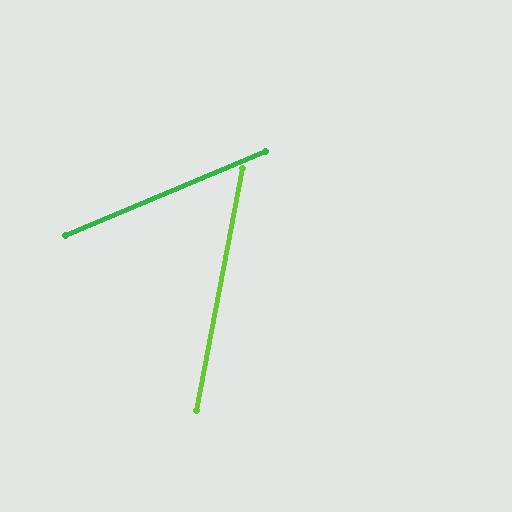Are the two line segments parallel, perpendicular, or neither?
Neither parallel nor perpendicular — they differ by about 56°.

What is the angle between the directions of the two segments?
Approximately 56 degrees.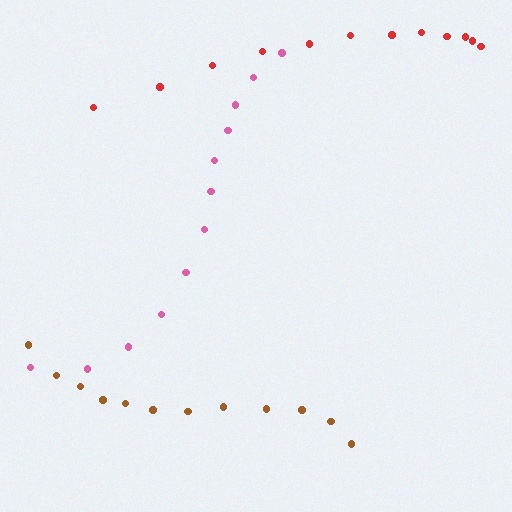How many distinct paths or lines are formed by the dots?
There are 3 distinct paths.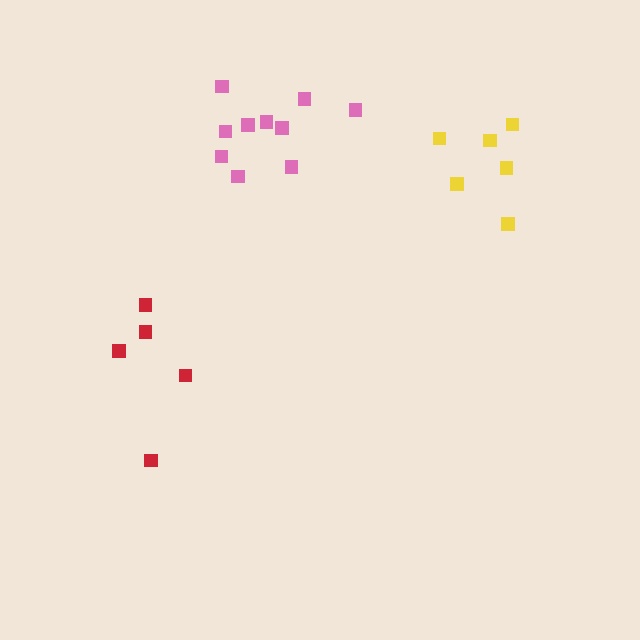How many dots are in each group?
Group 1: 10 dots, Group 2: 6 dots, Group 3: 5 dots (21 total).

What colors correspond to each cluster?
The clusters are colored: pink, yellow, red.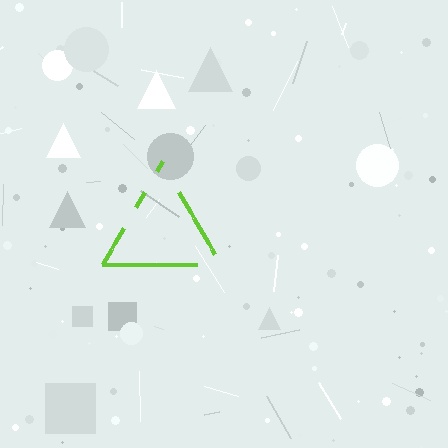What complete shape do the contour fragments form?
The contour fragments form a triangle.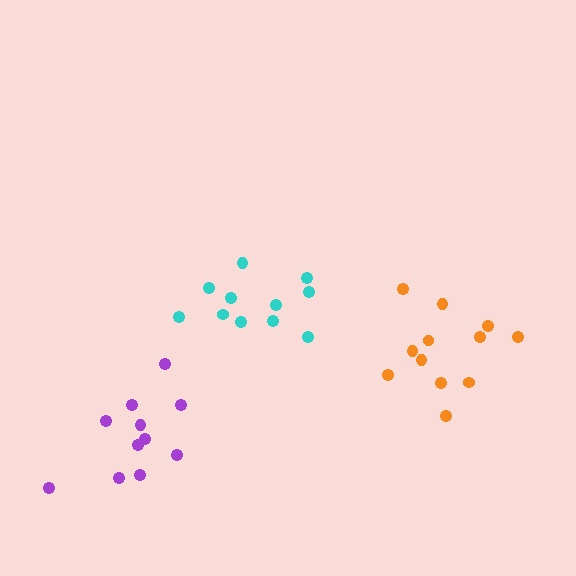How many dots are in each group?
Group 1: 11 dots, Group 2: 12 dots, Group 3: 11 dots (34 total).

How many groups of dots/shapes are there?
There are 3 groups.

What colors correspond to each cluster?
The clusters are colored: purple, orange, cyan.